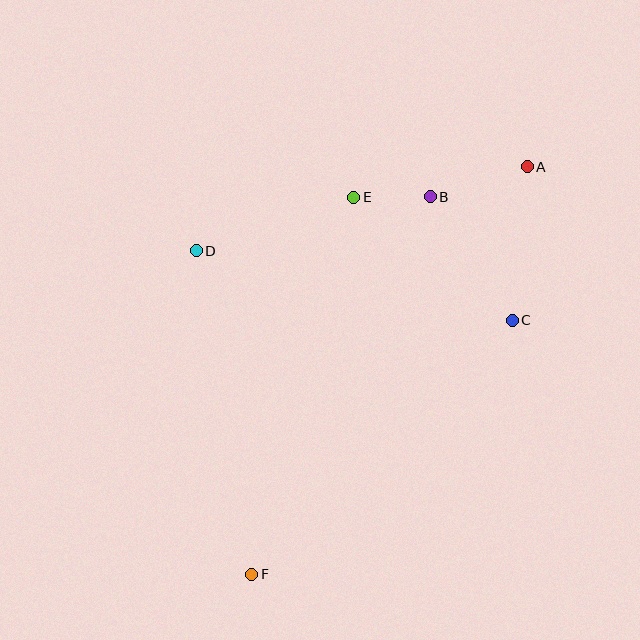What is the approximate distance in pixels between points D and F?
The distance between D and F is approximately 328 pixels.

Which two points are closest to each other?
Points B and E are closest to each other.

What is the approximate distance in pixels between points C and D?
The distance between C and D is approximately 324 pixels.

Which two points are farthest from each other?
Points A and F are farthest from each other.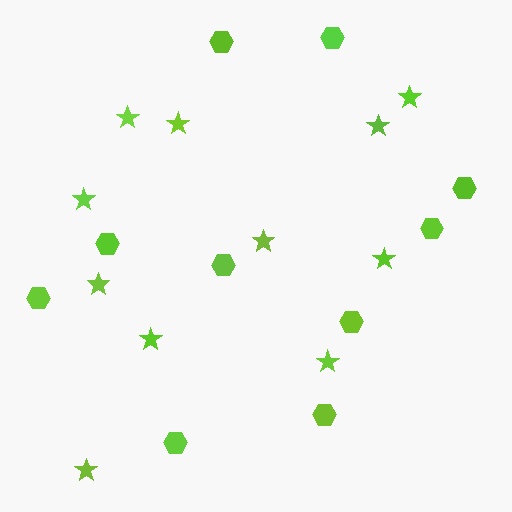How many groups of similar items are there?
There are 2 groups: one group of stars (11) and one group of hexagons (10).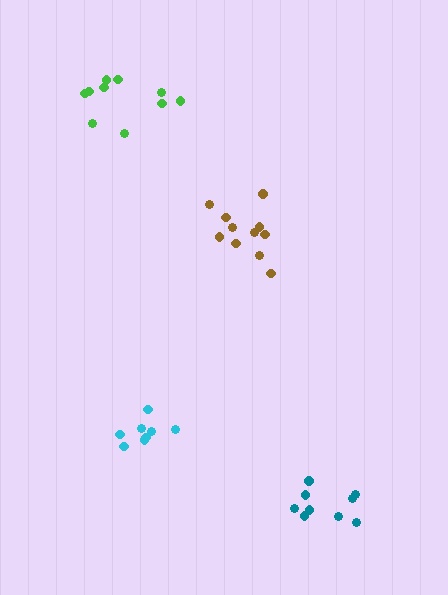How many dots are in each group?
Group 1: 11 dots, Group 2: 10 dots, Group 3: 8 dots, Group 4: 9 dots (38 total).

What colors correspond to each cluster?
The clusters are colored: brown, green, cyan, teal.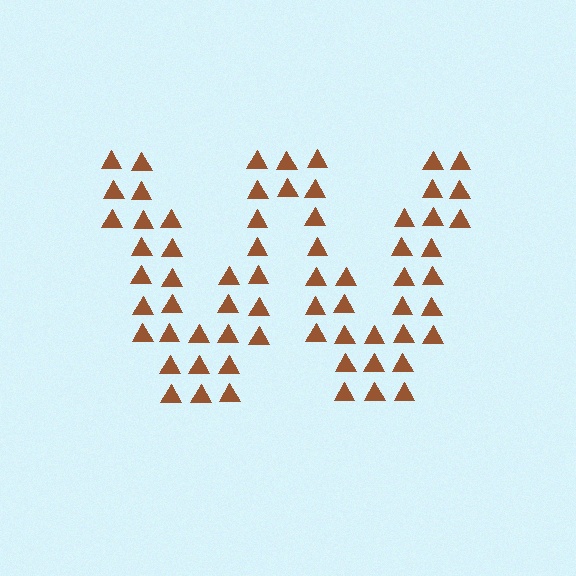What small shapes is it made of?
It is made of small triangles.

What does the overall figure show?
The overall figure shows the letter W.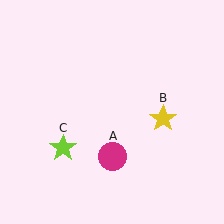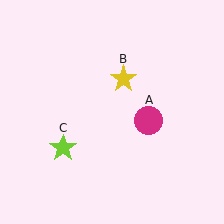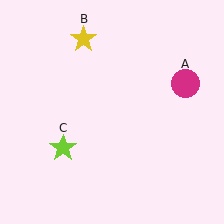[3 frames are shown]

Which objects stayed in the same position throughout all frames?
Lime star (object C) remained stationary.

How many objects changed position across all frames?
2 objects changed position: magenta circle (object A), yellow star (object B).